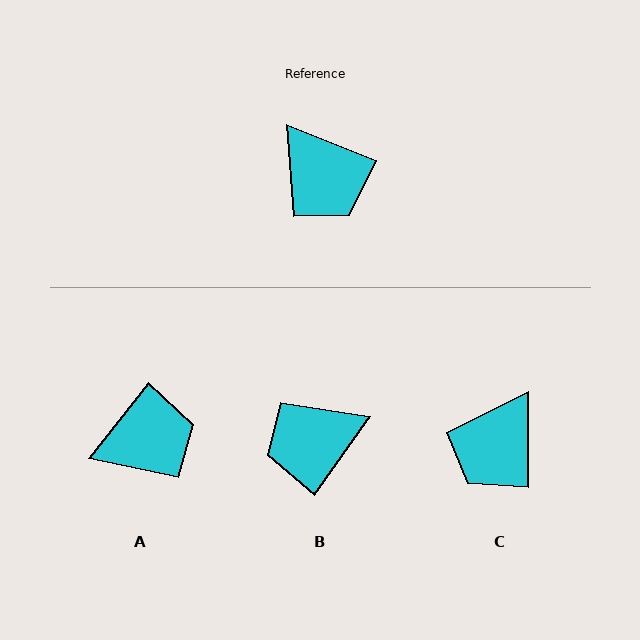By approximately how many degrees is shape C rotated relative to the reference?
Approximately 68 degrees clockwise.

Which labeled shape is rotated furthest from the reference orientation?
B, about 104 degrees away.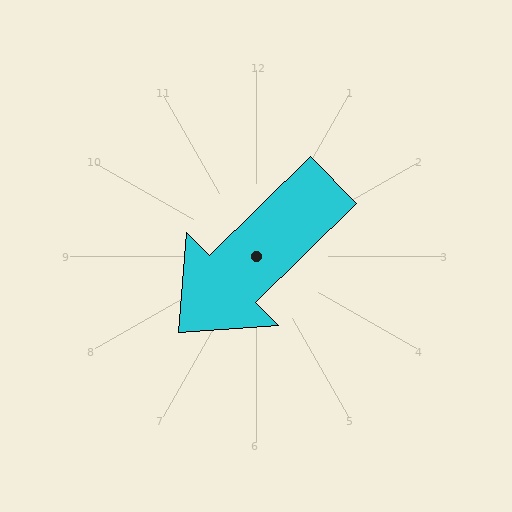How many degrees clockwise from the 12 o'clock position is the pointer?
Approximately 226 degrees.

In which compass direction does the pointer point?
Southwest.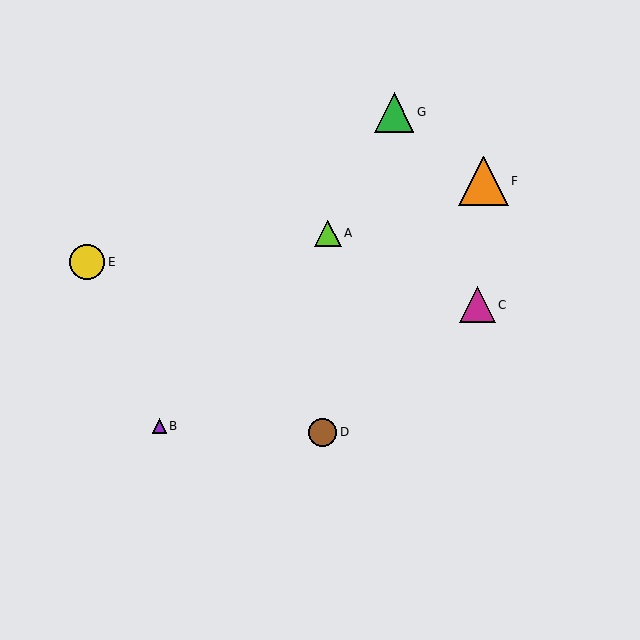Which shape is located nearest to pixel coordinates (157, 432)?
The purple triangle (labeled B) at (159, 426) is nearest to that location.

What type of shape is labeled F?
Shape F is an orange triangle.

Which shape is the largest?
The orange triangle (labeled F) is the largest.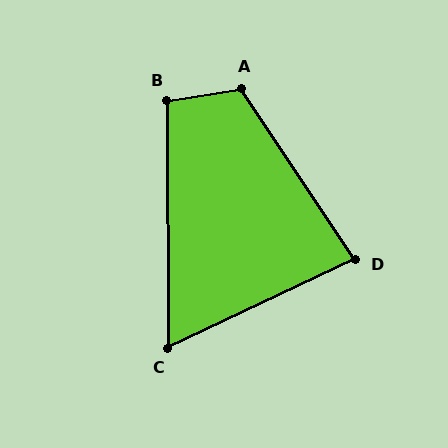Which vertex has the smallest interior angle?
C, at approximately 65 degrees.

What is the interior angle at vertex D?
Approximately 81 degrees (acute).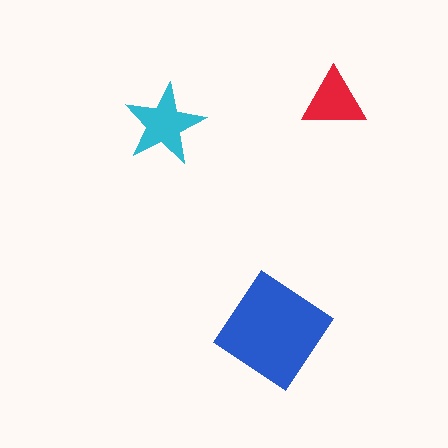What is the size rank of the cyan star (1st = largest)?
2nd.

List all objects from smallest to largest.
The red triangle, the cyan star, the blue diamond.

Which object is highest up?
The red triangle is topmost.